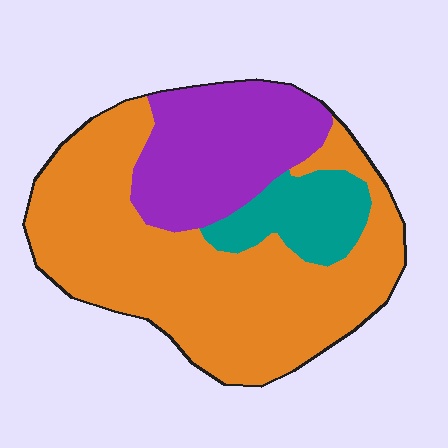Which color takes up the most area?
Orange, at roughly 60%.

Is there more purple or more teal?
Purple.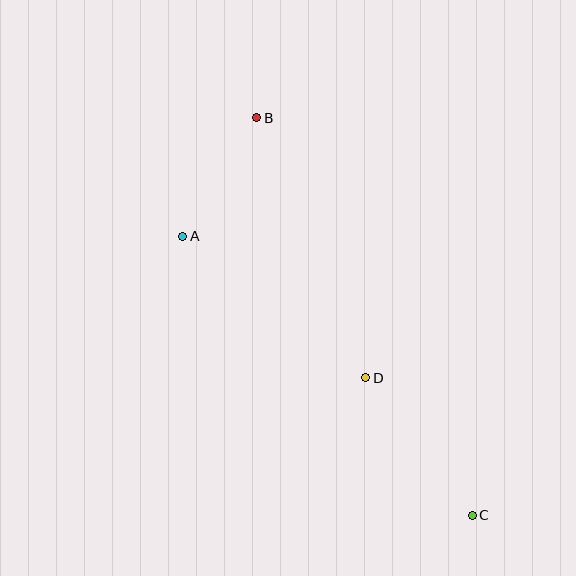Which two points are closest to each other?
Points A and B are closest to each other.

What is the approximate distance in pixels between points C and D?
The distance between C and D is approximately 174 pixels.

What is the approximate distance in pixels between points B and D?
The distance between B and D is approximately 282 pixels.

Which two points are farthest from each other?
Points B and C are farthest from each other.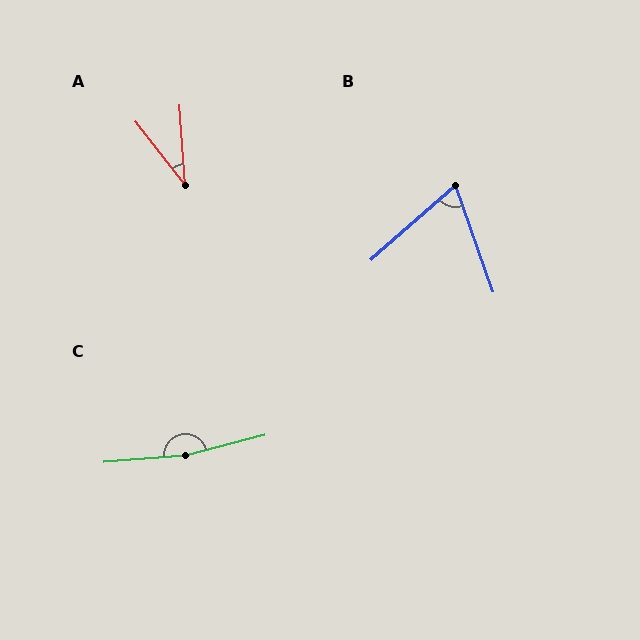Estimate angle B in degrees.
Approximately 68 degrees.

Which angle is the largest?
C, at approximately 170 degrees.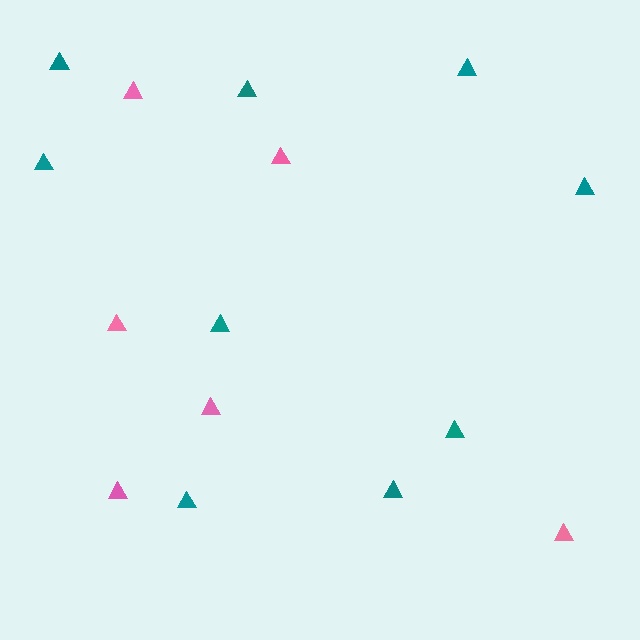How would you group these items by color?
There are 2 groups: one group of teal triangles (9) and one group of pink triangles (6).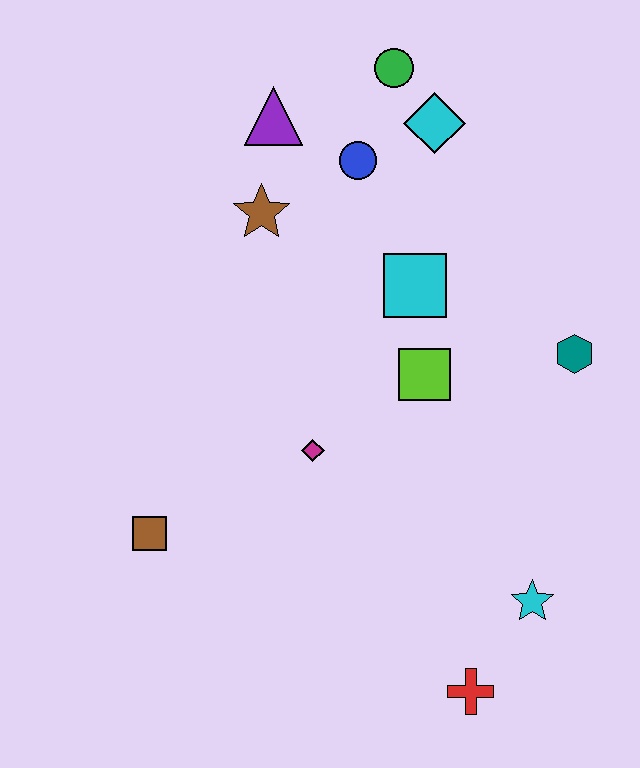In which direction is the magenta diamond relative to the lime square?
The magenta diamond is to the left of the lime square.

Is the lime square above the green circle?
No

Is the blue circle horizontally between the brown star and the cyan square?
Yes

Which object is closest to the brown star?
The purple triangle is closest to the brown star.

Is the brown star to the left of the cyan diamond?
Yes